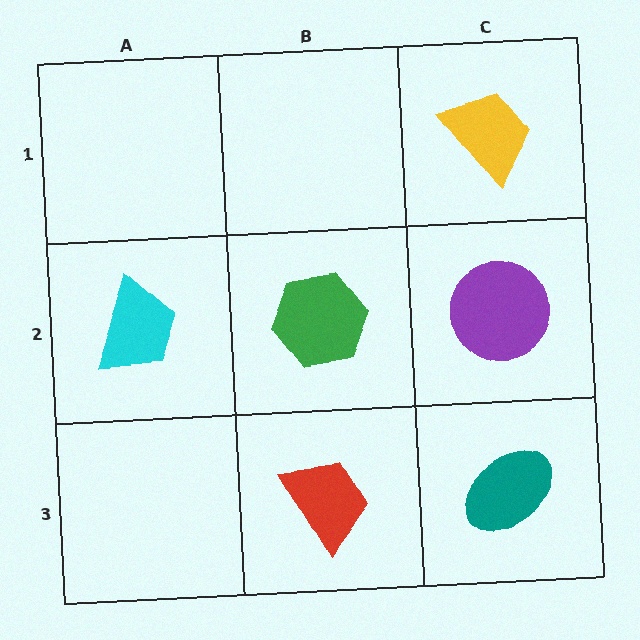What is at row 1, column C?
A yellow trapezoid.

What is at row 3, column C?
A teal ellipse.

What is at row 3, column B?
A red trapezoid.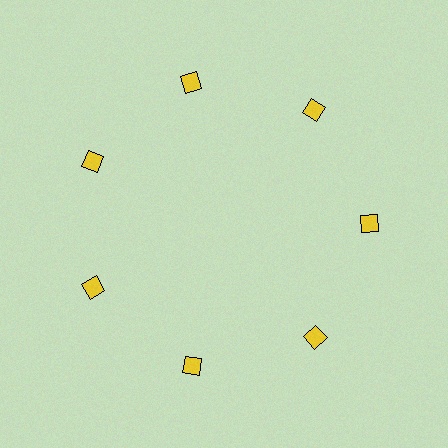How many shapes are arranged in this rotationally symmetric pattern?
There are 7 shapes, arranged in 7 groups of 1.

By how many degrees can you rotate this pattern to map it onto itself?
The pattern maps onto itself every 51 degrees of rotation.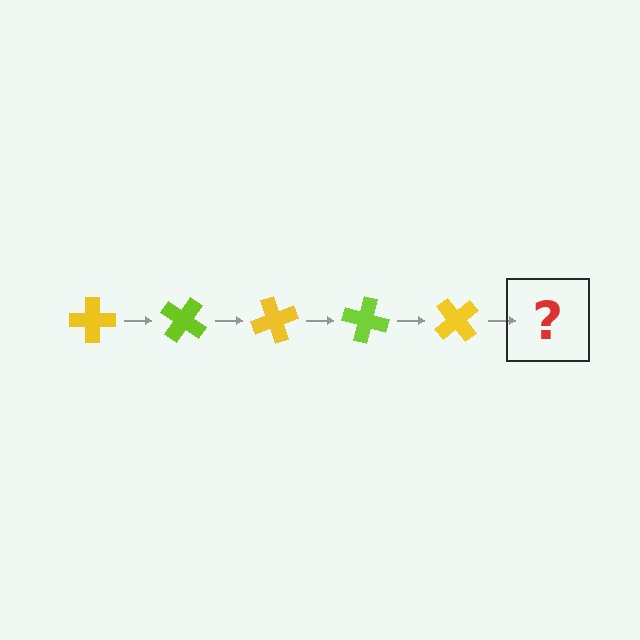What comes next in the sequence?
The next element should be a lime cross, rotated 175 degrees from the start.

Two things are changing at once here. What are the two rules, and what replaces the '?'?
The two rules are that it rotates 35 degrees each step and the color cycles through yellow and lime. The '?' should be a lime cross, rotated 175 degrees from the start.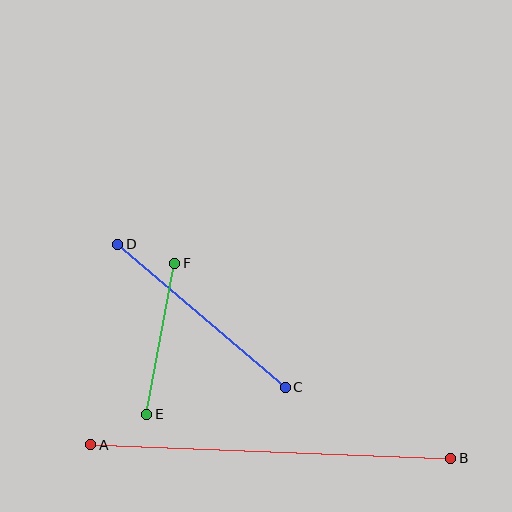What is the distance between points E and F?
The distance is approximately 153 pixels.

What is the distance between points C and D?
The distance is approximately 220 pixels.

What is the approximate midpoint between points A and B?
The midpoint is at approximately (271, 452) pixels.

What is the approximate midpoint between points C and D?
The midpoint is at approximately (202, 316) pixels.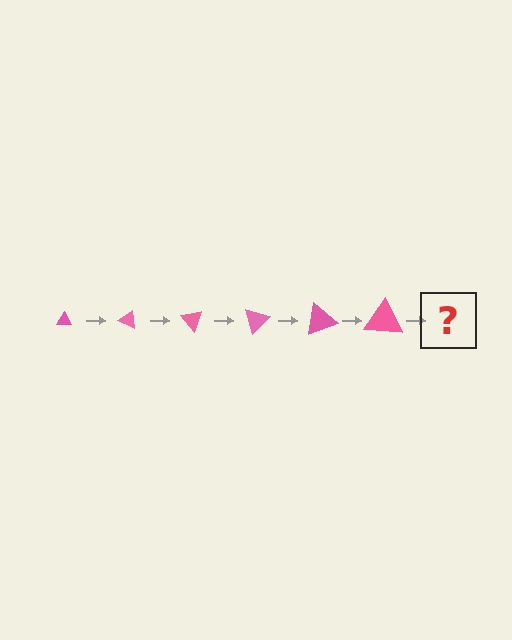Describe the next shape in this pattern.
It should be a triangle, larger than the previous one and rotated 150 degrees from the start.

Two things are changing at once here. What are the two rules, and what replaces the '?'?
The two rules are that the triangle grows larger each step and it rotates 25 degrees each step. The '?' should be a triangle, larger than the previous one and rotated 150 degrees from the start.